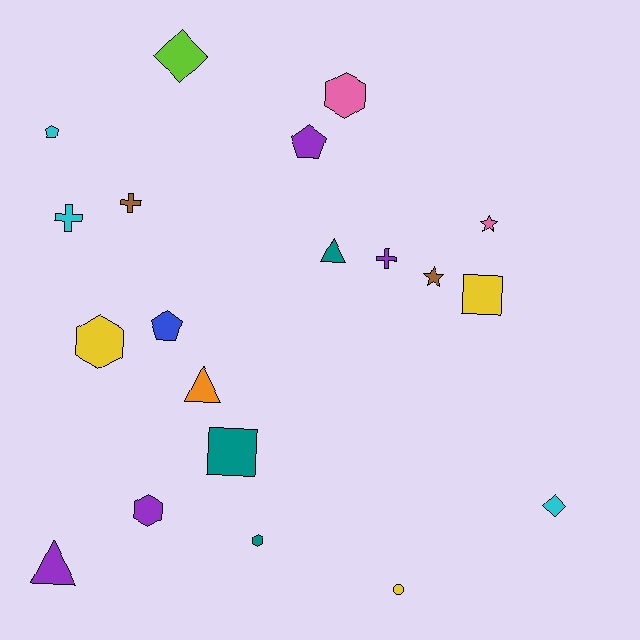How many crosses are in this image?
There are 3 crosses.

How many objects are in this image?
There are 20 objects.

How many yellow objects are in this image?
There are 3 yellow objects.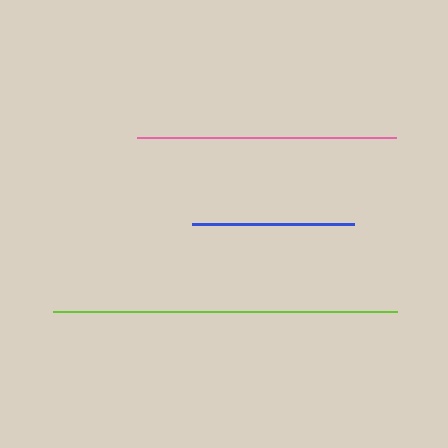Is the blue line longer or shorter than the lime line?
The lime line is longer than the blue line.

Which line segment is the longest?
The lime line is the longest at approximately 344 pixels.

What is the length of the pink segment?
The pink segment is approximately 259 pixels long.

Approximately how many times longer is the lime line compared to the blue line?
The lime line is approximately 2.1 times the length of the blue line.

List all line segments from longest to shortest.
From longest to shortest: lime, pink, blue.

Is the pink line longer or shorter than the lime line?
The lime line is longer than the pink line.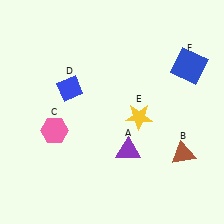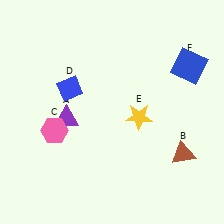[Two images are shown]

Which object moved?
The purple triangle (A) moved left.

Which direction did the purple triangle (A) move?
The purple triangle (A) moved left.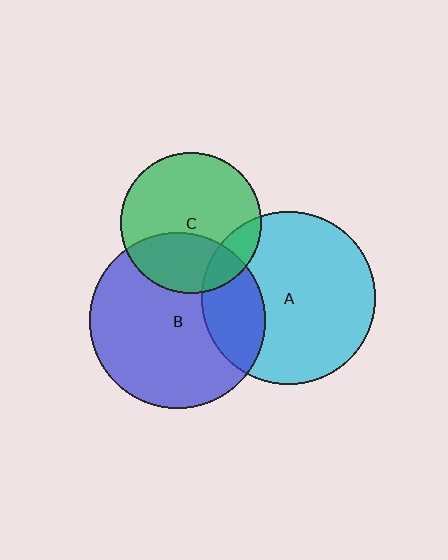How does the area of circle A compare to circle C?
Approximately 1.5 times.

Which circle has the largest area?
Circle B (blue).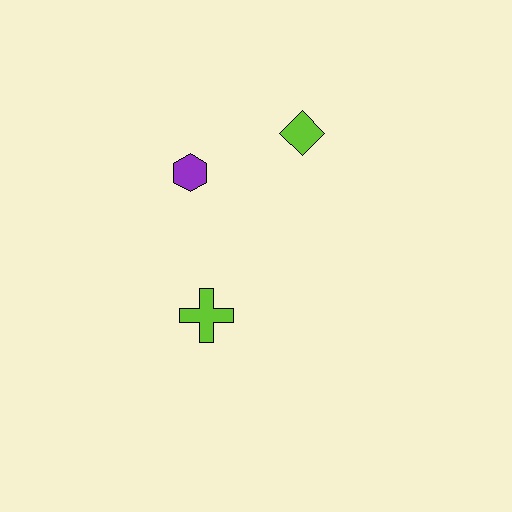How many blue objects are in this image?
There are no blue objects.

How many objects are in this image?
There are 3 objects.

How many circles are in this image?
There are no circles.